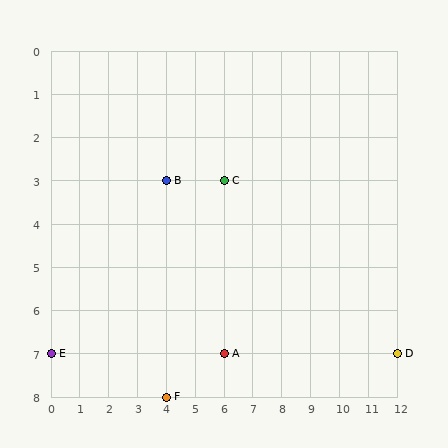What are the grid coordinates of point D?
Point D is at grid coordinates (12, 7).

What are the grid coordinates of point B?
Point B is at grid coordinates (4, 3).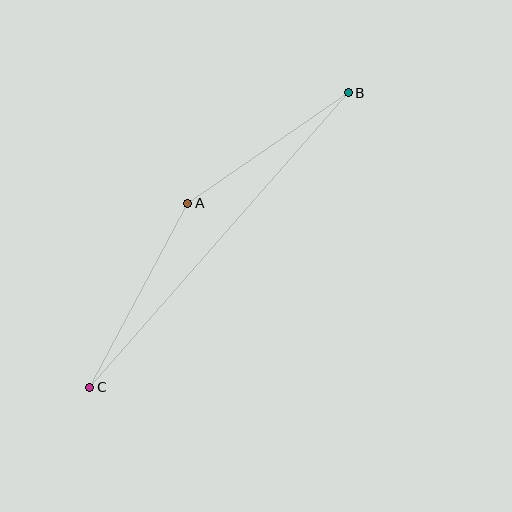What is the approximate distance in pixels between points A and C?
The distance between A and C is approximately 208 pixels.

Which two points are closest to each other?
Points A and B are closest to each other.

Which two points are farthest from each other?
Points B and C are farthest from each other.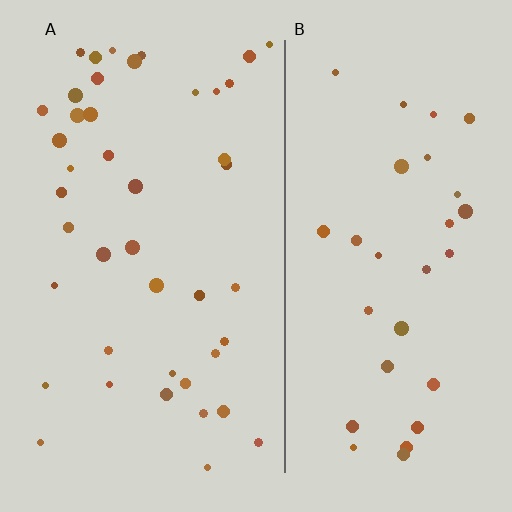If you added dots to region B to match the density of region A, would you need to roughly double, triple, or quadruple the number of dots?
Approximately double.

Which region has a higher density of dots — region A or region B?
A (the left).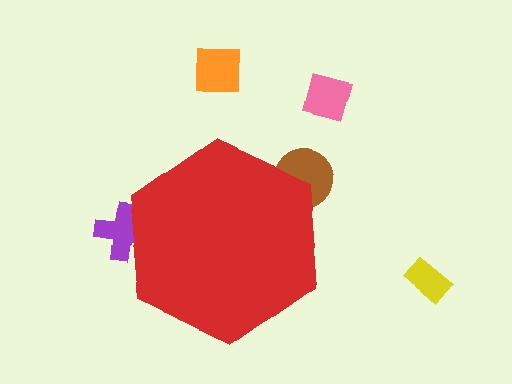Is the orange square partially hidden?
No, the orange square is fully visible.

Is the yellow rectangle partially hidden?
No, the yellow rectangle is fully visible.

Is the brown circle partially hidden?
Yes, the brown circle is partially hidden behind the red hexagon.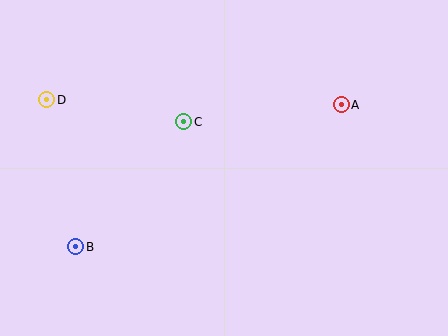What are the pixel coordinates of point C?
Point C is at (184, 122).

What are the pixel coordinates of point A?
Point A is at (341, 105).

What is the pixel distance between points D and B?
The distance between D and B is 150 pixels.